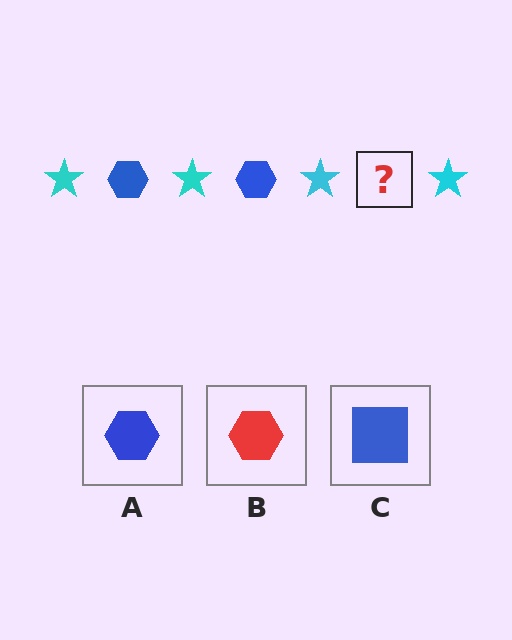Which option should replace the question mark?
Option A.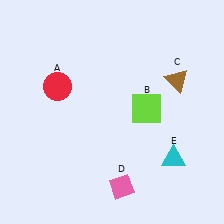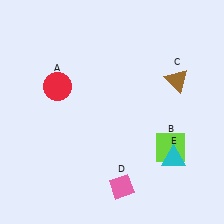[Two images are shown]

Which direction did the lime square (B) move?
The lime square (B) moved down.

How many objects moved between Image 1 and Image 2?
1 object moved between the two images.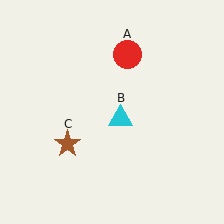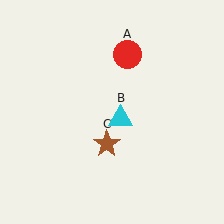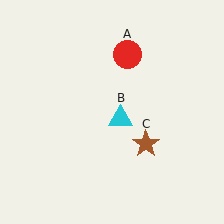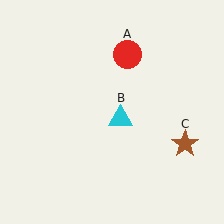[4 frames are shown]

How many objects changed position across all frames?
1 object changed position: brown star (object C).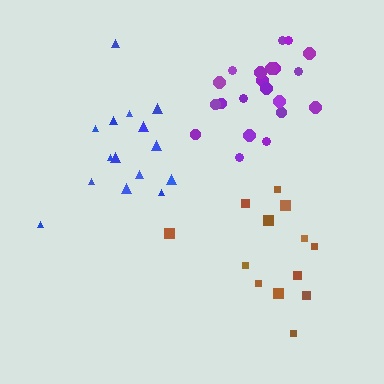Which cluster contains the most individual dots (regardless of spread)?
Purple (22).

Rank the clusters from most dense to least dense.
purple, brown, blue.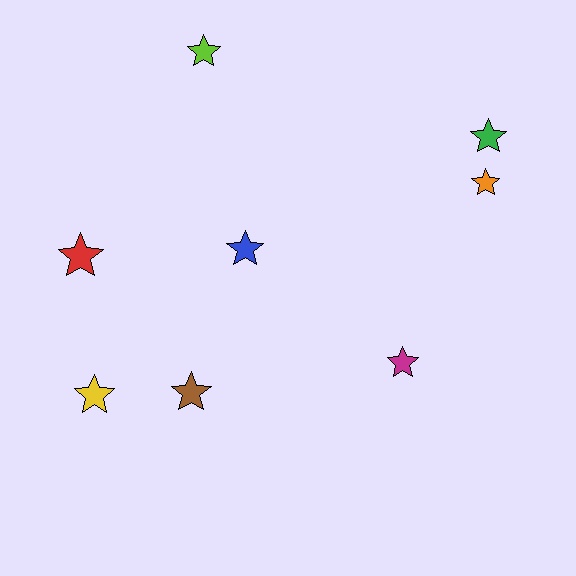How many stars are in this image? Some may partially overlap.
There are 8 stars.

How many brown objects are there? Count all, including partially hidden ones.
There is 1 brown object.